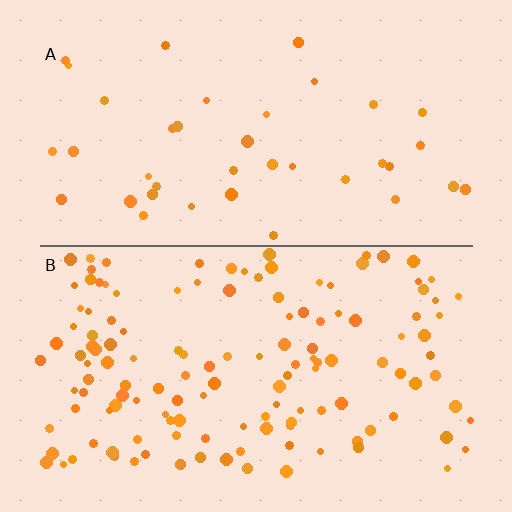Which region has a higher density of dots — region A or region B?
B (the bottom).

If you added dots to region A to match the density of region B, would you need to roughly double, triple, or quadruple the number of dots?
Approximately triple.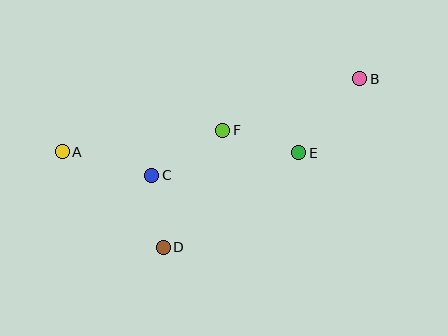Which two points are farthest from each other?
Points A and B are farthest from each other.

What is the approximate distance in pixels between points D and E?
The distance between D and E is approximately 165 pixels.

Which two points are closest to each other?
Points C and D are closest to each other.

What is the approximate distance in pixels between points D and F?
The distance between D and F is approximately 131 pixels.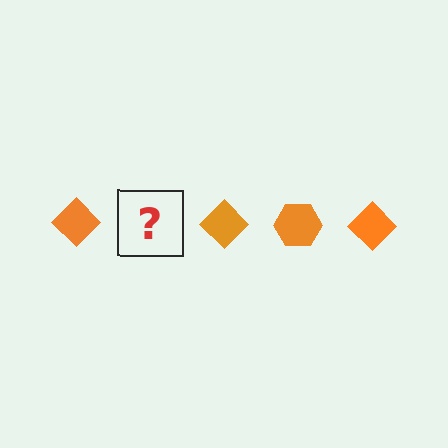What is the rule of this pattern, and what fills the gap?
The rule is that the pattern cycles through diamond, hexagon shapes in orange. The gap should be filled with an orange hexagon.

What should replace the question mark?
The question mark should be replaced with an orange hexagon.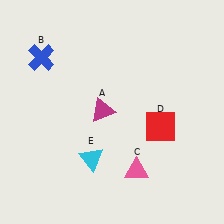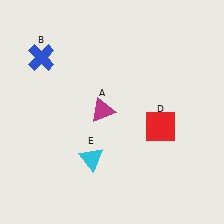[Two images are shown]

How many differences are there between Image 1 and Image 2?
There is 1 difference between the two images.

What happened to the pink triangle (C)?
The pink triangle (C) was removed in Image 2. It was in the bottom-right area of Image 1.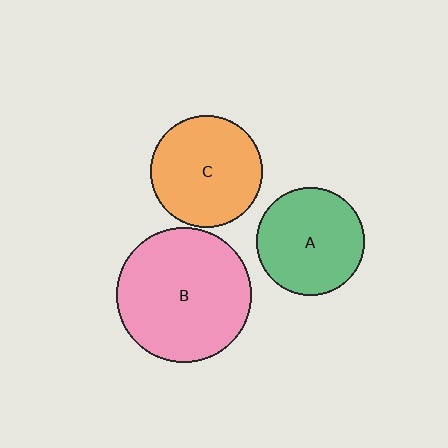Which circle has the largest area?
Circle B (pink).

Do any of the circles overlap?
No, none of the circles overlap.